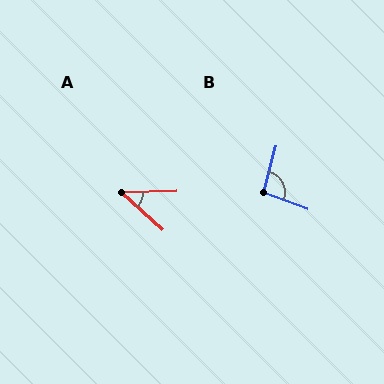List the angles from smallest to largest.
A (44°), B (95°).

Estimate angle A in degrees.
Approximately 44 degrees.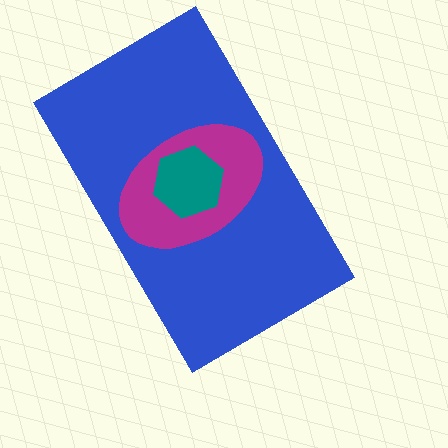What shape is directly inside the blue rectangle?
The magenta ellipse.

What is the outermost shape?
The blue rectangle.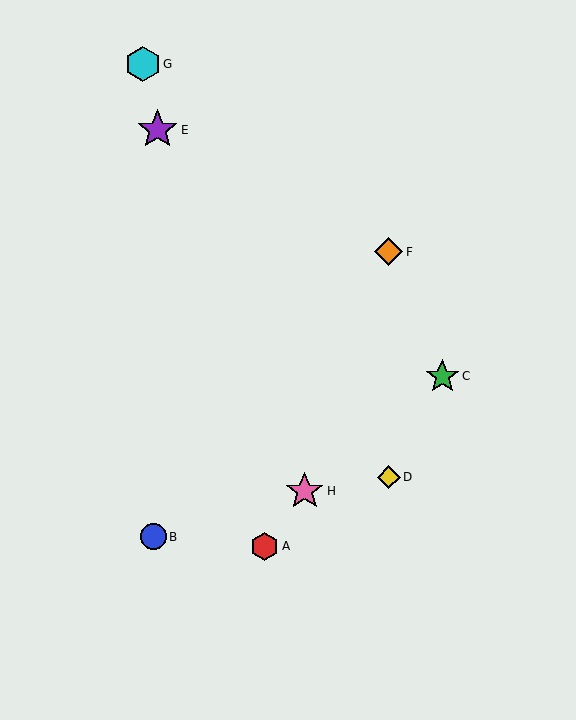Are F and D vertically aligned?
Yes, both are at x≈389.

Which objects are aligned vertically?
Objects D, F are aligned vertically.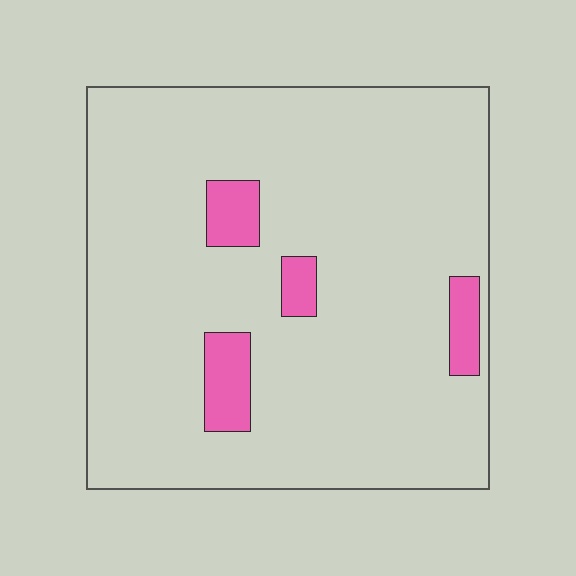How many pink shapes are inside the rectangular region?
4.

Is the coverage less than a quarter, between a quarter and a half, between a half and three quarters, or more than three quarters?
Less than a quarter.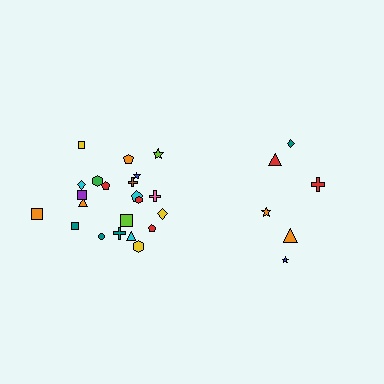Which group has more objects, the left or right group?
The left group.